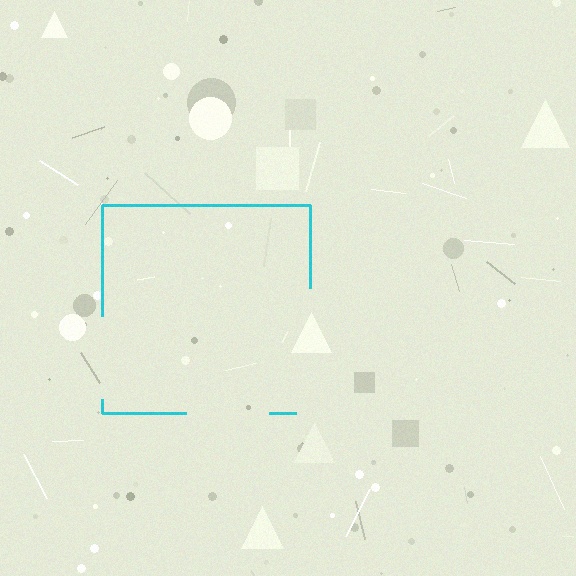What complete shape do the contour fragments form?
The contour fragments form a square.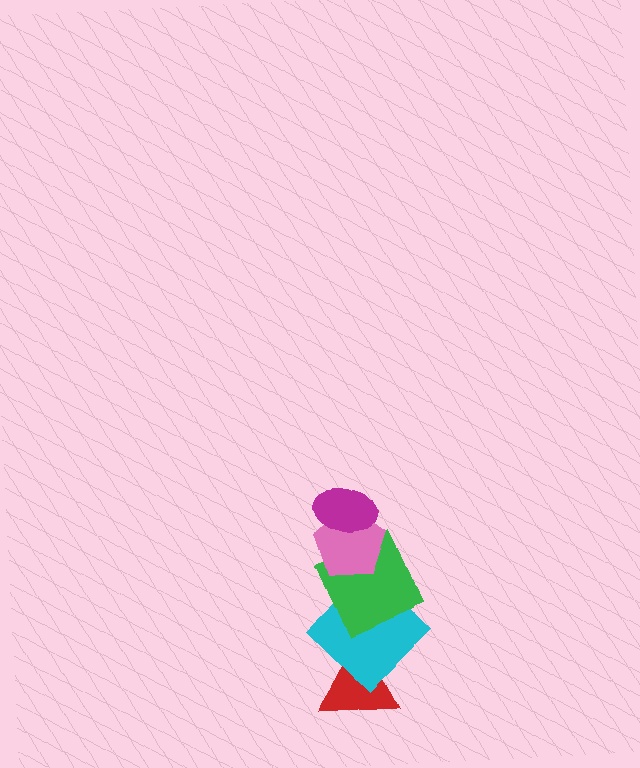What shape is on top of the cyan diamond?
The green square is on top of the cyan diamond.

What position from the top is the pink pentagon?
The pink pentagon is 2nd from the top.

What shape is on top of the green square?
The pink pentagon is on top of the green square.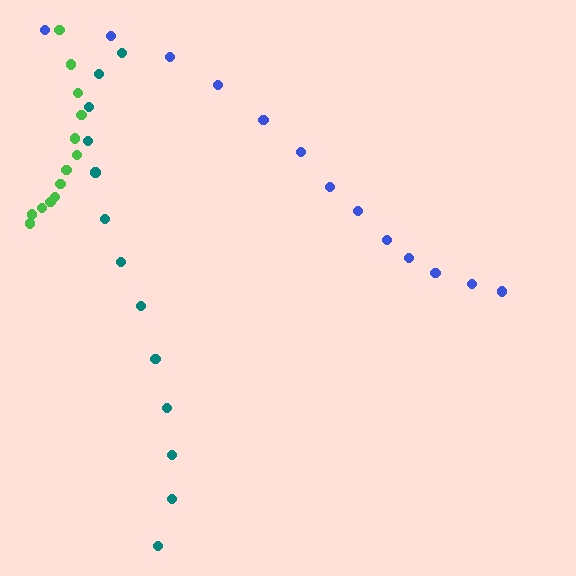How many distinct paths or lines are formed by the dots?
There are 3 distinct paths.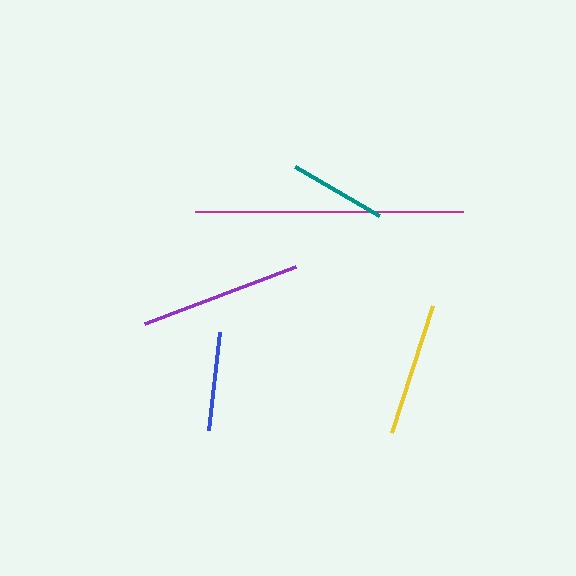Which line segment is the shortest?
The teal line is the shortest at approximately 97 pixels.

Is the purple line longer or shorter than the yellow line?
The purple line is longer than the yellow line.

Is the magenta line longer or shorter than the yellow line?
The magenta line is longer than the yellow line.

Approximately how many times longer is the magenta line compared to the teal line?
The magenta line is approximately 2.8 times the length of the teal line.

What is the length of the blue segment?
The blue segment is approximately 99 pixels long.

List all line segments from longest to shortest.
From longest to shortest: magenta, purple, yellow, blue, teal.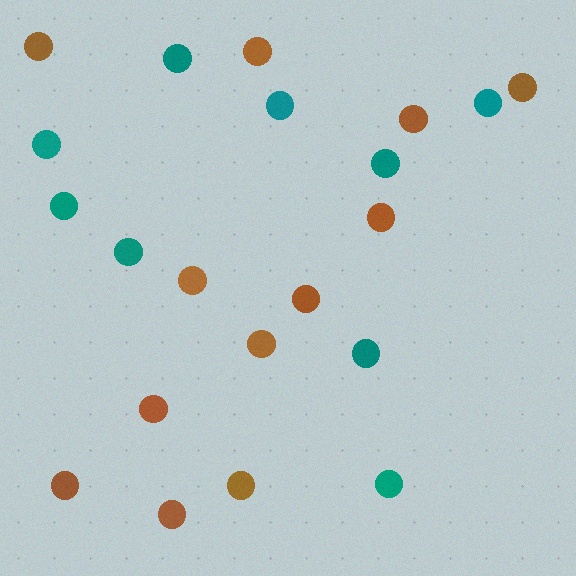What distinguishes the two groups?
There are 2 groups: one group of brown circles (12) and one group of teal circles (9).